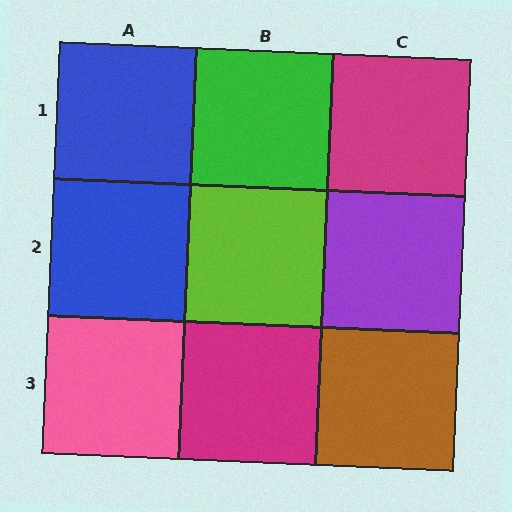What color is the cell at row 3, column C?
Brown.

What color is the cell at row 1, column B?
Green.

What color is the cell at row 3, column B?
Magenta.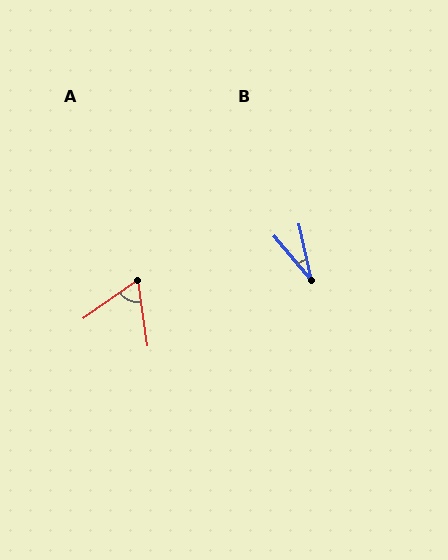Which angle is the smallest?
B, at approximately 28 degrees.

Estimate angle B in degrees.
Approximately 28 degrees.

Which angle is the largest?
A, at approximately 63 degrees.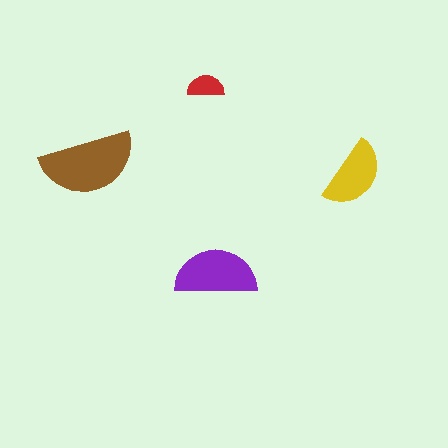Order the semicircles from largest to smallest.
the brown one, the purple one, the yellow one, the red one.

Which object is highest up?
The red semicircle is topmost.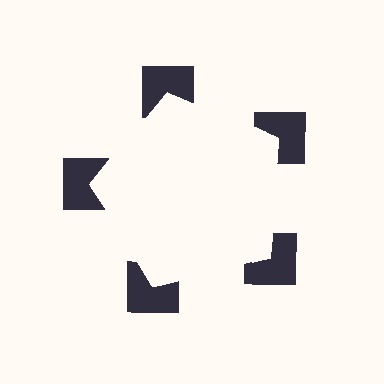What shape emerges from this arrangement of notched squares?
An illusory pentagon — its edges are inferred from the aligned wedge cuts in the notched squares, not physically drawn.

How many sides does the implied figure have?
5 sides.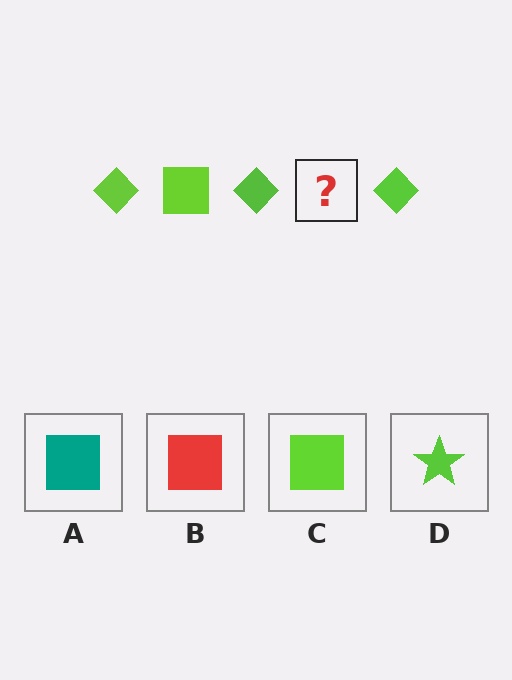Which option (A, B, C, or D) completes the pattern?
C.